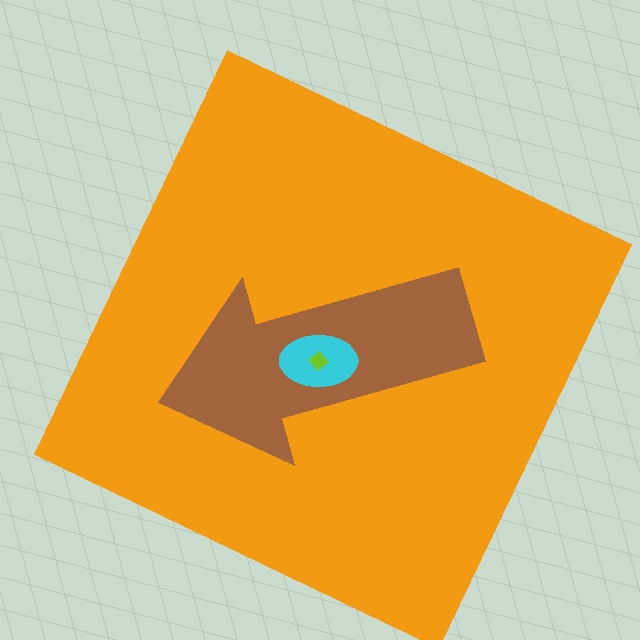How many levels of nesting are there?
4.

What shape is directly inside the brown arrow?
The cyan ellipse.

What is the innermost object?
The lime diamond.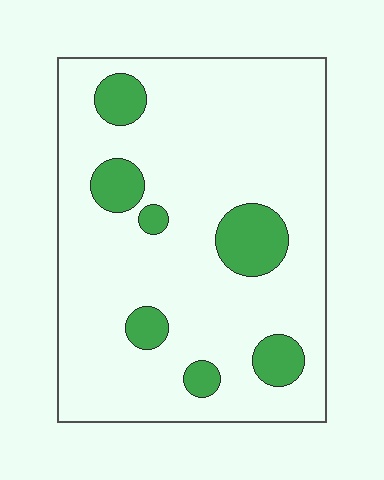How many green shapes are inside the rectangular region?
7.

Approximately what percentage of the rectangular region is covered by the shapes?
Approximately 15%.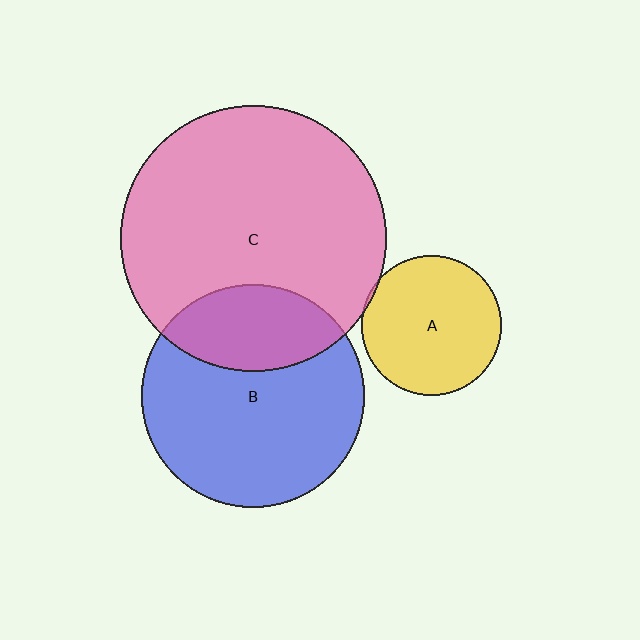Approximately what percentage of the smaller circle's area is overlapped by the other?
Approximately 30%.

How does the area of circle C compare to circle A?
Approximately 3.6 times.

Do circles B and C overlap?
Yes.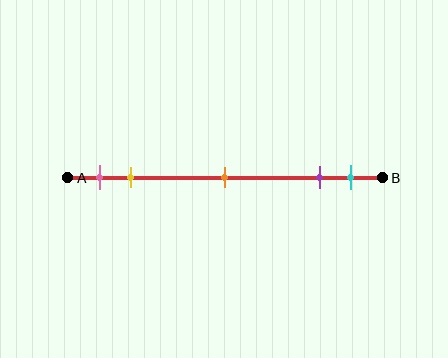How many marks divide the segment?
There are 5 marks dividing the segment.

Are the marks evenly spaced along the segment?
No, the marks are not evenly spaced.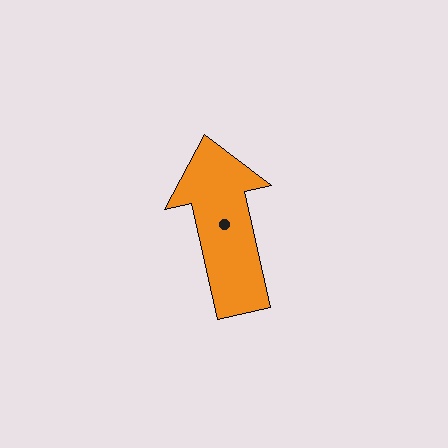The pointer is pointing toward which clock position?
Roughly 12 o'clock.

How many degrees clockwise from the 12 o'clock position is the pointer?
Approximately 347 degrees.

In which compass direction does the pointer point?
North.